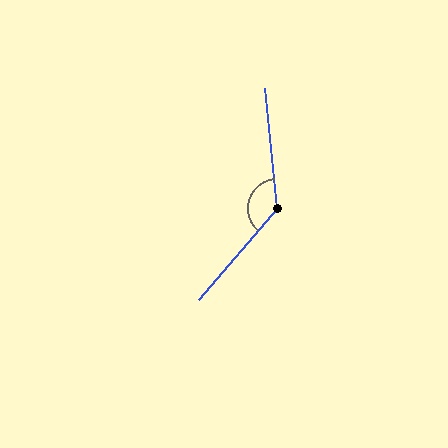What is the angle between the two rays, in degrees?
Approximately 134 degrees.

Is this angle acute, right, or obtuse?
It is obtuse.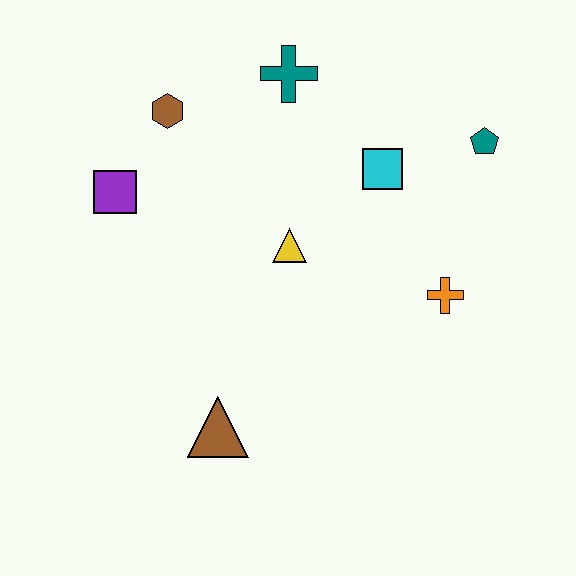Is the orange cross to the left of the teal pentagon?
Yes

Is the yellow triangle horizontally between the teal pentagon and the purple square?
Yes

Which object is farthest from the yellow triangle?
The teal pentagon is farthest from the yellow triangle.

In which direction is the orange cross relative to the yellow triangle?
The orange cross is to the right of the yellow triangle.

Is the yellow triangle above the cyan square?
No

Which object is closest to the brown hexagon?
The purple square is closest to the brown hexagon.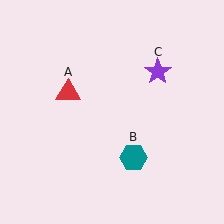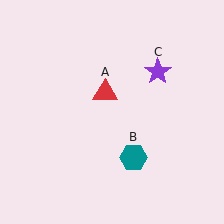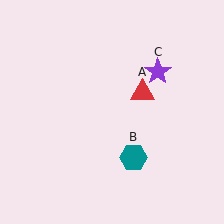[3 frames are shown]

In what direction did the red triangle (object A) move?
The red triangle (object A) moved right.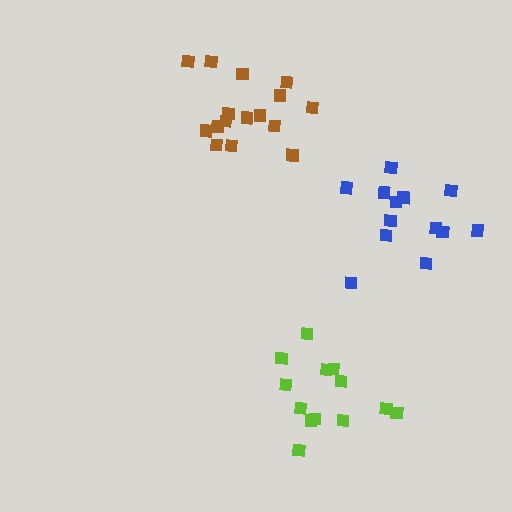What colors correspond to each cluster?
The clusters are colored: lime, blue, brown.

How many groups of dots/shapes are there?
There are 3 groups.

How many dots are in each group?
Group 1: 13 dots, Group 2: 13 dots, Group 3: 16 dots (42 total).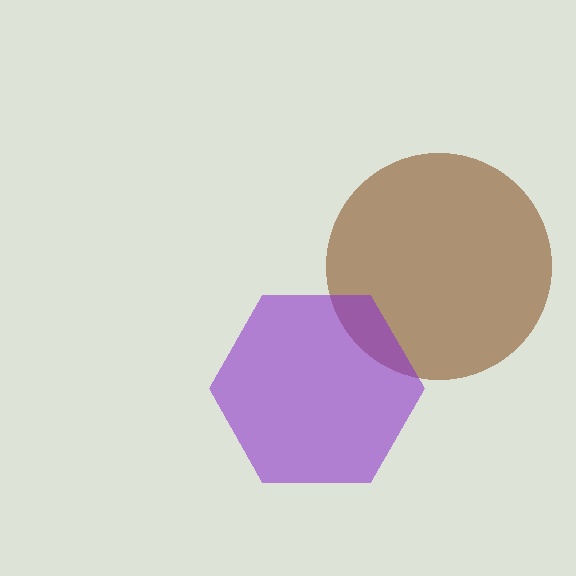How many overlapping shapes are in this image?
There are 2 overlapping shapes in the image.